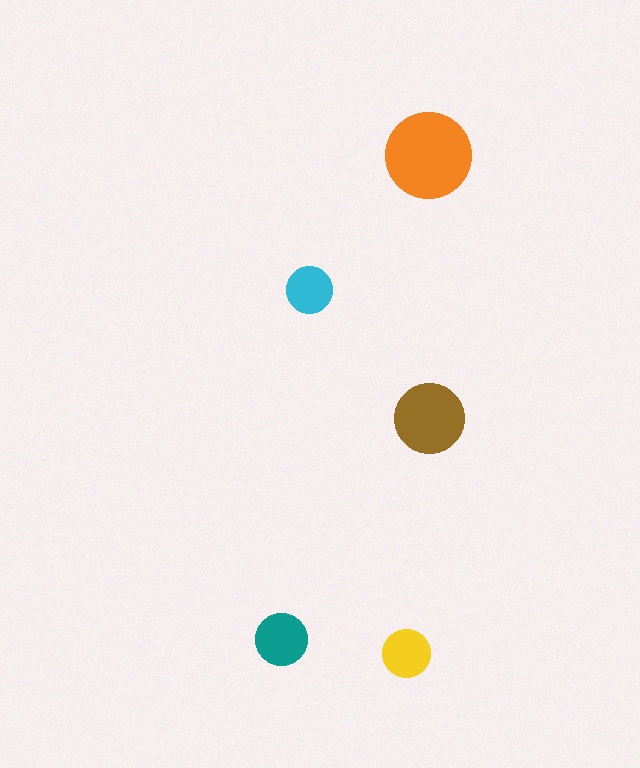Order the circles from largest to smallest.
the orange one, the brown one, the teal one, the yellow one, the cyan one.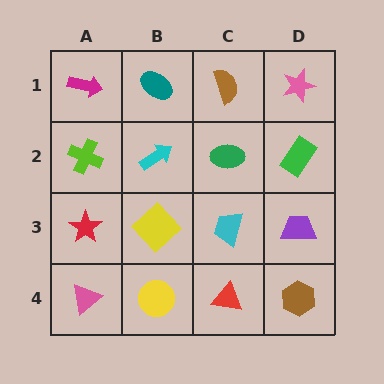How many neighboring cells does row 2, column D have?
3.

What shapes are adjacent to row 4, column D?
A purple trapezoid (row 3, column D), a red triangle (row 4, column C).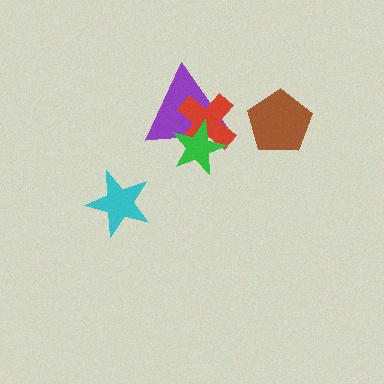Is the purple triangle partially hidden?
Yes, it is partially covered by another shape.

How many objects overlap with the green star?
2 objects overlap with the green star.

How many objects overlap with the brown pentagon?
0 objects overlap with the brown pentagon.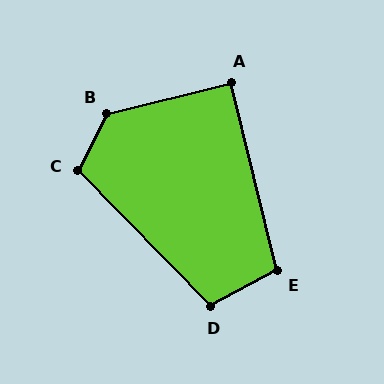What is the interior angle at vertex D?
Approximately 106 degrees (obtuse).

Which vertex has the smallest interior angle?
A, at approximately 90 degrees.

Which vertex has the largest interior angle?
B, at approximately 130 degrees.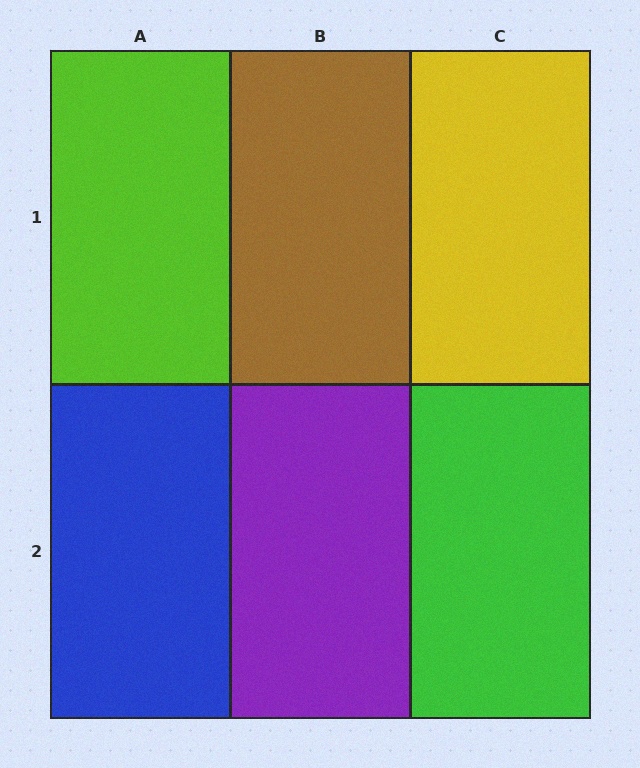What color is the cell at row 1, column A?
Lime.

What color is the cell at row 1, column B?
Brown.